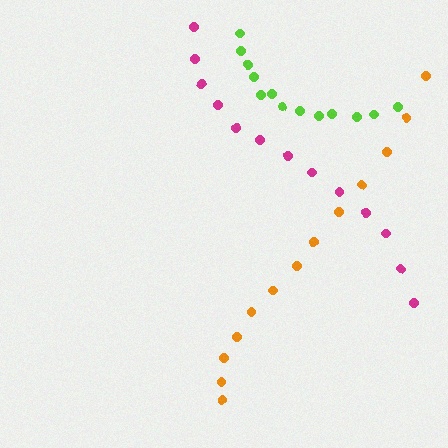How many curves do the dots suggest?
There are 3 distinct paths.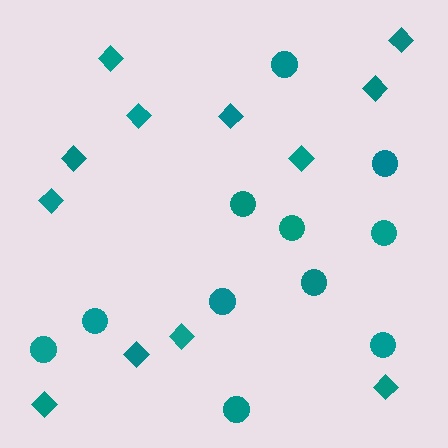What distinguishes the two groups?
There are 2 groups: one group of circles (11) and one group of diamonds (12).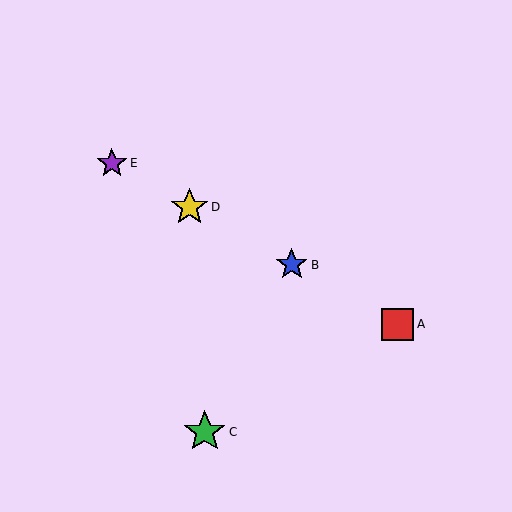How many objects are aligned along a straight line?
4 objects (A, B, D, E) are aligned along a straight line.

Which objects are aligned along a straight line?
Objects A, B, D, E are aligned along a straight line.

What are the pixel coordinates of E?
Object E is at (112, 163).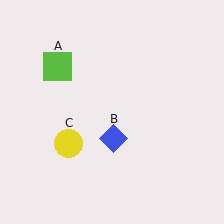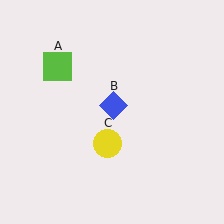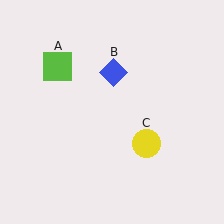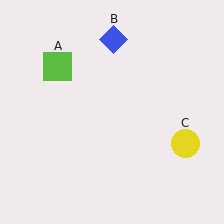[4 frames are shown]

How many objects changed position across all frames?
2 objects changed position: blue diamond (object B), yellow circle (object C).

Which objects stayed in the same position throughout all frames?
Lime square (object A) remained stationary.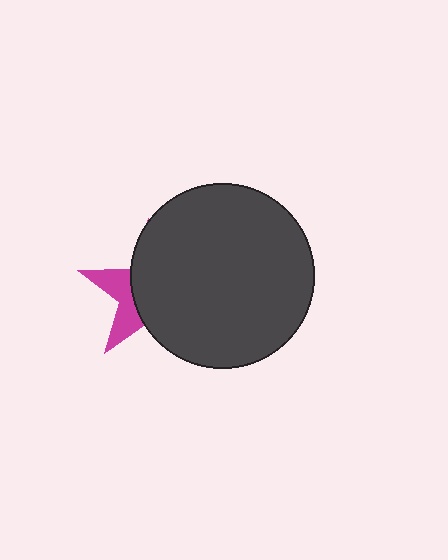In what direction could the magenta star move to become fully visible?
The magenta star could move left. That would shift it out from behind the dark gray circle entirely.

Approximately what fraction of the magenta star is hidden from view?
Roughly 69% of the magenta star is hidden behind the dark gray circle.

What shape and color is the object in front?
The object in front is a dark gray circle.